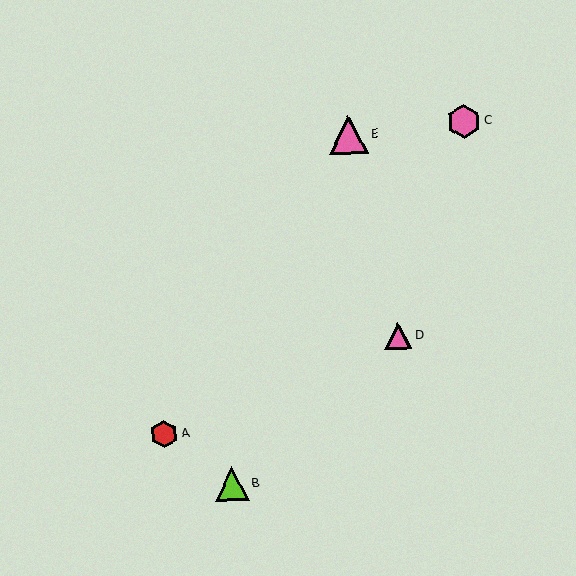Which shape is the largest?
The pink triangle (labeled E) is the largest.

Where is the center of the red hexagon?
The center of the red hexagon is at (164, 434).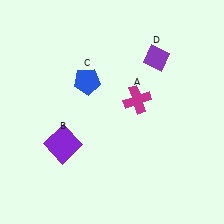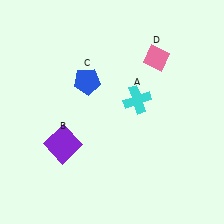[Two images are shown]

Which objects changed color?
A changed from magenta to cyan. D changed from purple to pink.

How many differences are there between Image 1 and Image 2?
There are 2 differences between the two images.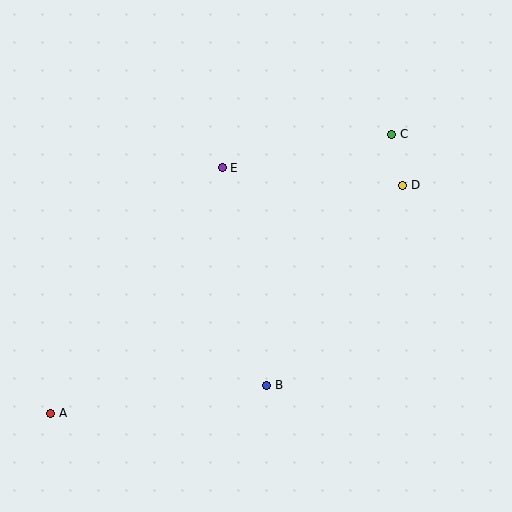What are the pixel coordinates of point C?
Point C is at (392, 134).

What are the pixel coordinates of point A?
Point A is at (51, 413).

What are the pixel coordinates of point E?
Point E is at (222, 168).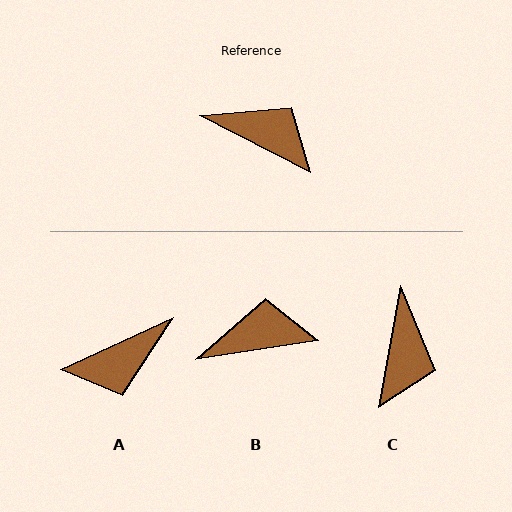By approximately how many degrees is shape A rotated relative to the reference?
Approximately 129 degrees clockwise.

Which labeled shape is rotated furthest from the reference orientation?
A, about 129 degrees away.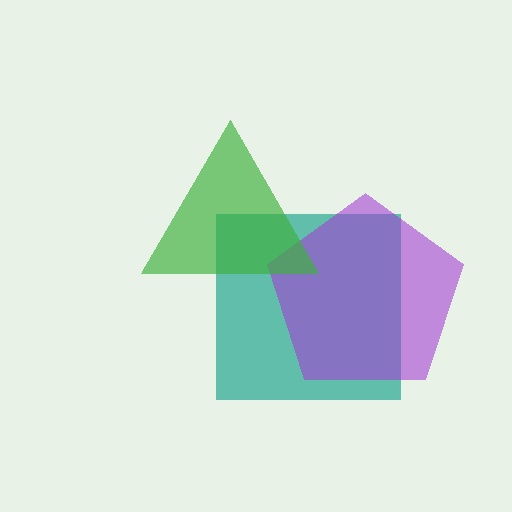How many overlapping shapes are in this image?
There are 3 overlapping shapes in the image.